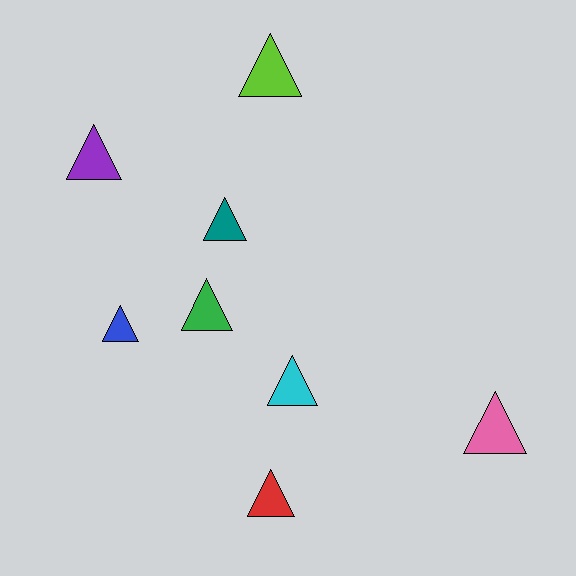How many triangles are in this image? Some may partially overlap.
There are 8 triangles.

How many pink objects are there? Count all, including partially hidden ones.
There is 1 pink object.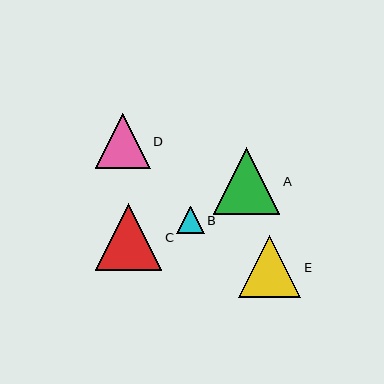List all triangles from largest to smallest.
From largest to smallest: C, A, E, D, B.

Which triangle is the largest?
Triangle C is the largest with a size of approximately 67 pixels.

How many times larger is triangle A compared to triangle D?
Triangle A is approximately 1.2 times the size of triangle D.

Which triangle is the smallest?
Triangle B is the smallest with a size of approximately 27 pixels.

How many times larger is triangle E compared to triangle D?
Triangle E is approximately 1.1 times the size of triangle D.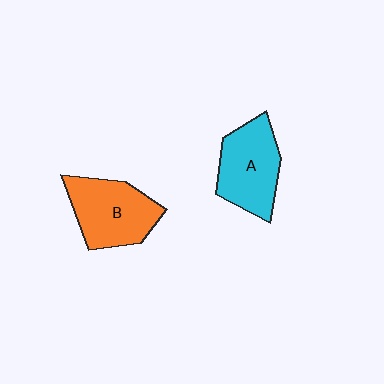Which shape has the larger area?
Shape B (orange).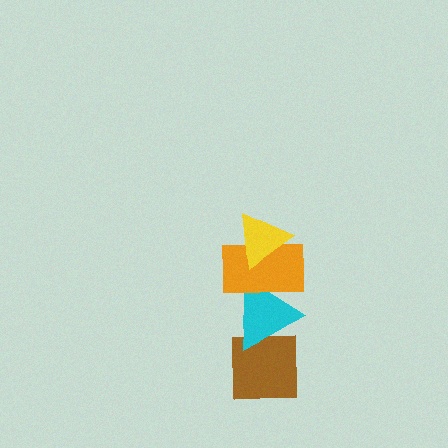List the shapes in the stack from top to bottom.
From top to bottom: the yellow triangle, the orange rectangle, the cyan triangle, the brown square.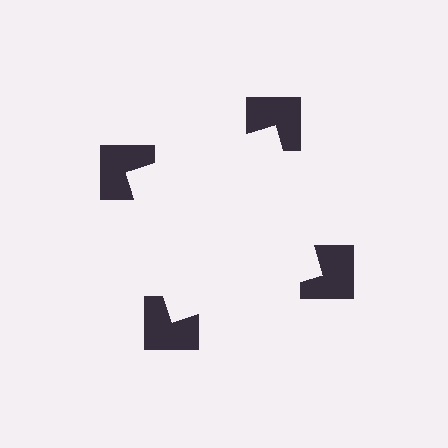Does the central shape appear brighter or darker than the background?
It typically appears slightly brighter than the background, even though no actual brightness change is drawn.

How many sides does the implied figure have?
4 sides.